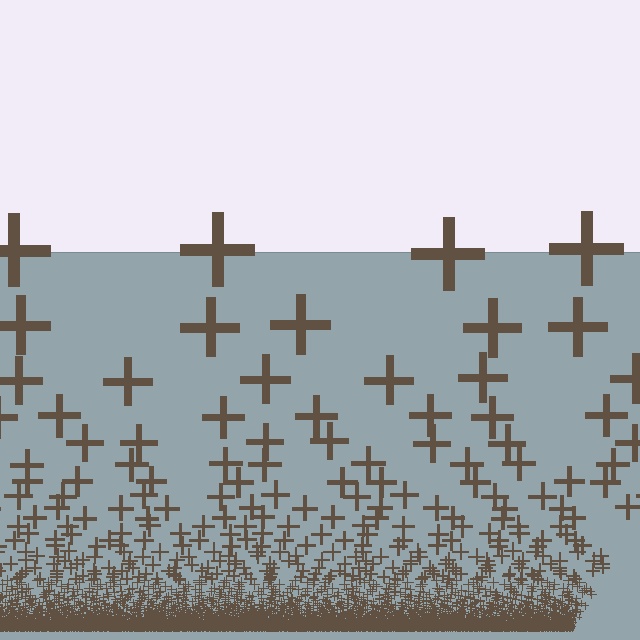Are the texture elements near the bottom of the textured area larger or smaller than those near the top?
Smaller. The gradient is inverted — elements near the bottom are smaller and denser.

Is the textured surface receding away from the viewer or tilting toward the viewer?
The surface appears to tilt toward the viewer. Texture elements get larger and sparser toward the top.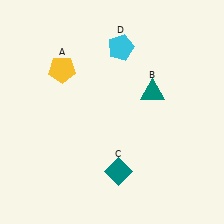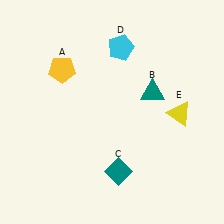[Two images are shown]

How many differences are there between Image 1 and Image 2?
There is 1 difference between the two images.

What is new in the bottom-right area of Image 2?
A yellow triangle (E) was added in the bottom-right area of Image 2.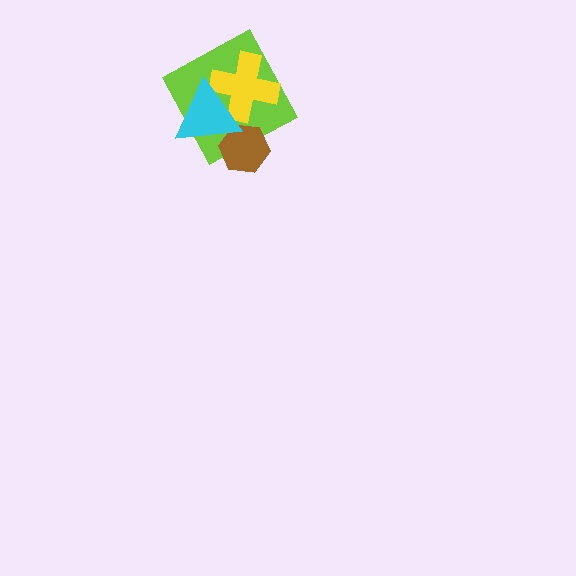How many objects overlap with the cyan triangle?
3 objects overlap with the cyan triangle.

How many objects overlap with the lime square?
3 objects overlap with the lime square.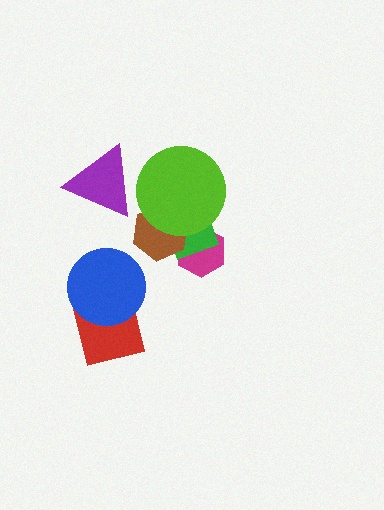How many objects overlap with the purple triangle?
0 objects overlap with the purple triangle.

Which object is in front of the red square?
The blue circle is in front of the red square.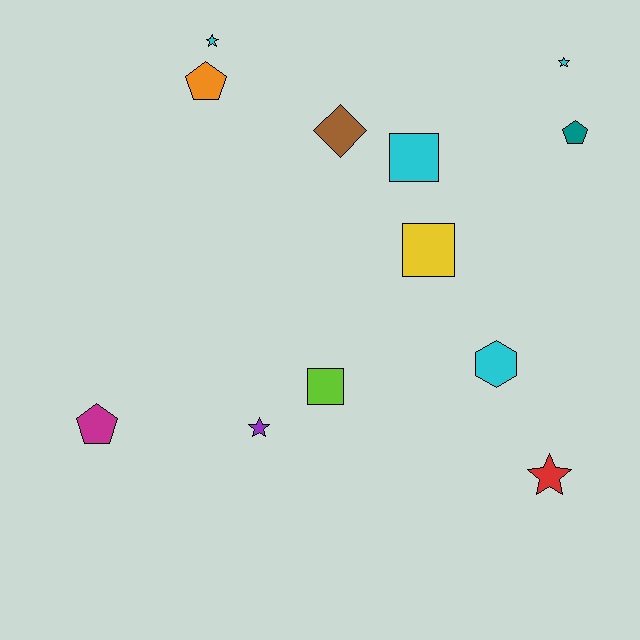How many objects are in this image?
There are 12 objects.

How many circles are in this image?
There are no circles.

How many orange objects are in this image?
There is 1 orange object.